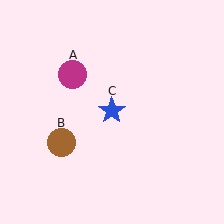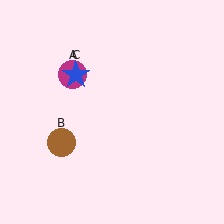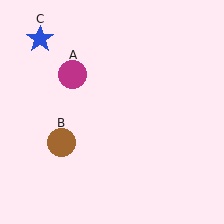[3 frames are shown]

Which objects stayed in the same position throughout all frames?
Magenta circle (object A) and brown circle (object B) remained stationary.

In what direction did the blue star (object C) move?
The blue star (object C) moved up and to the left.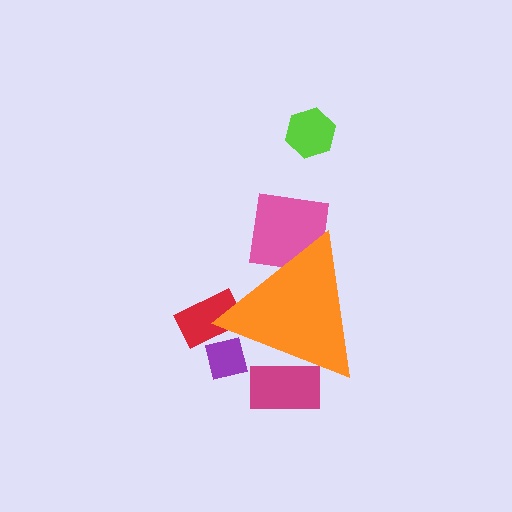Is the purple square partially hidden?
Yes, the purple square is partially hidden behind the orange triangle.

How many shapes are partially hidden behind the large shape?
4 shapes are partially hidden.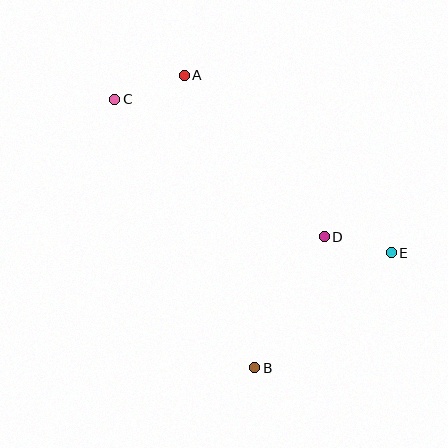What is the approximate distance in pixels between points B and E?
The distance between B and E is approximately 178 pixels.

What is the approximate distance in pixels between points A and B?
The distance between A and B is approximately 301 pixels.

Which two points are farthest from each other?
Points C and E are farthest from each other.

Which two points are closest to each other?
Points D and E are closest to each other.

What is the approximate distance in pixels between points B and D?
The distance between B and D is approximately 148 pixels.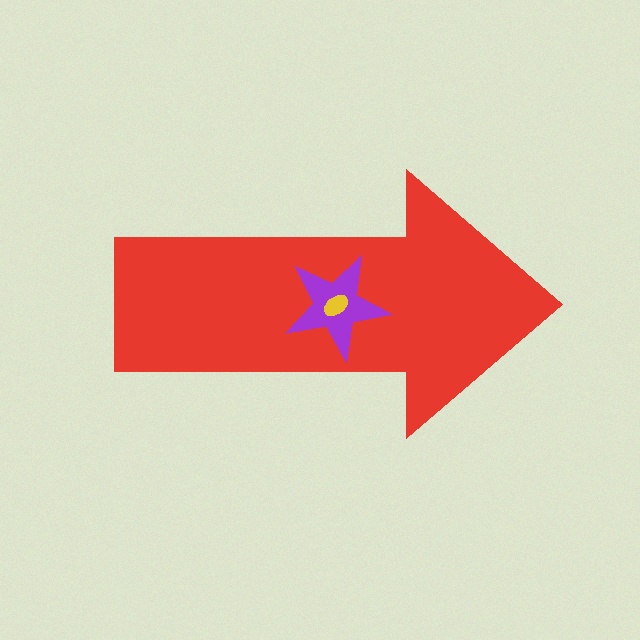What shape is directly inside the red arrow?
The purple star.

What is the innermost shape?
The yellow ellipse.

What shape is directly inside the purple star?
The yellow ellipse.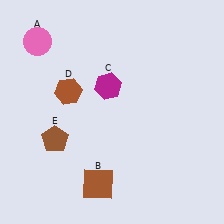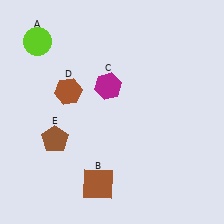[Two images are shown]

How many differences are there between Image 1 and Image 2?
There is 1 difference between the two images.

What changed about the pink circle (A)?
In Image 1, A is pink. In Image 2, it changed to lime.